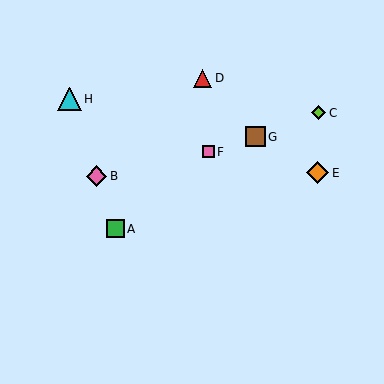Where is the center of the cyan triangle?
The center of the cyan triangle is at (69, 99).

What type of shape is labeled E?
Shape E is an orange diamond.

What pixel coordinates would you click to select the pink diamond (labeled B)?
Click at (97, 176) to select the pink diamond B.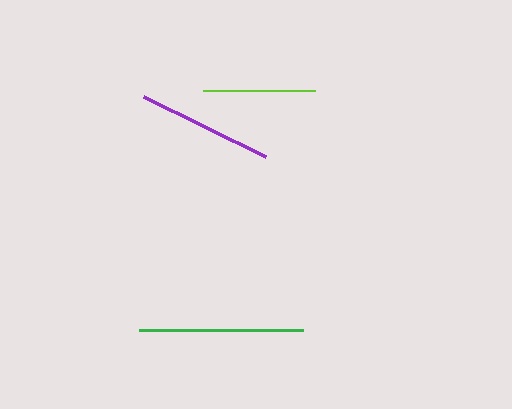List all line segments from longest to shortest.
From longest to shortest: green, purple, lime.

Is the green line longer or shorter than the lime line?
The green line is longer than the lime line.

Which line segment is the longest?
The green line is the longest at approximately 164 pixels.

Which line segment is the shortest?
The lime line is the shortest at approximately 112 pixels.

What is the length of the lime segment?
The lime segment is approximately 112 pixels long.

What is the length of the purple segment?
The purple segment is approximately 136 pixels long.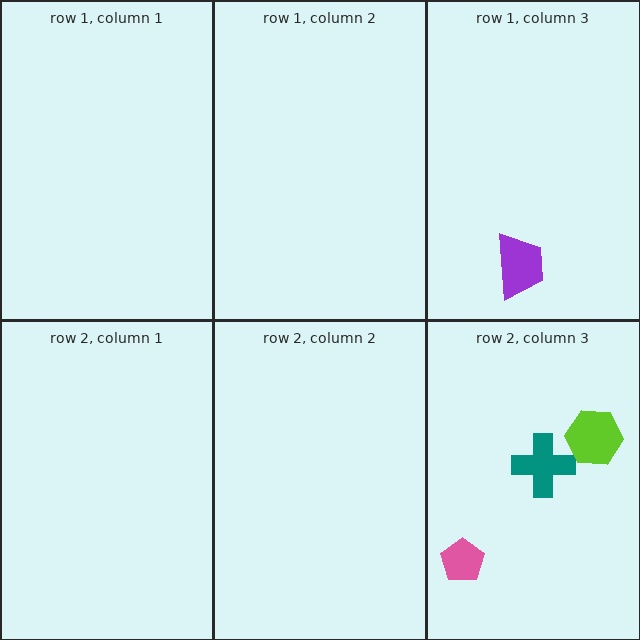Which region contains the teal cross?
The row 2, column 3 region.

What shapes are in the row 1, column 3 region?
The purple trapezoid.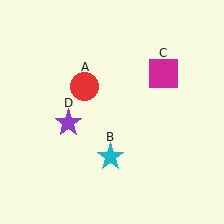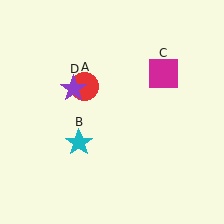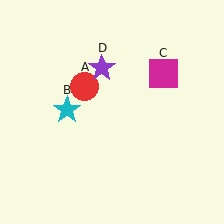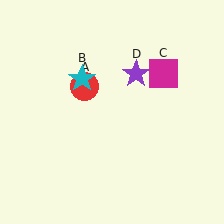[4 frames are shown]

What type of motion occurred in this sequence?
The cyan star (object B), purple star (object D) rotated clockwise around the center of the scene.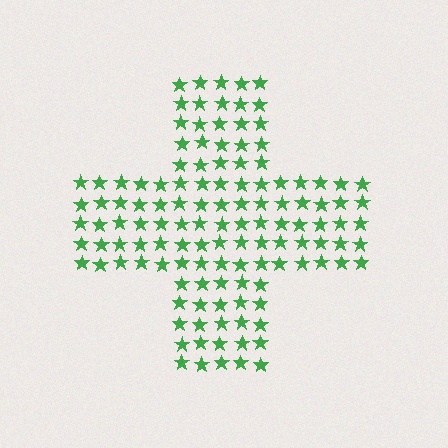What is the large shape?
The large shape is a cross.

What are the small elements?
The small elements are stars.